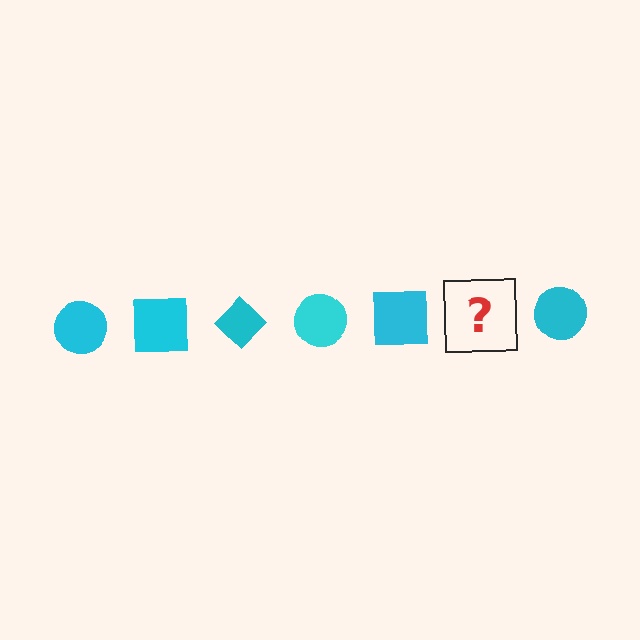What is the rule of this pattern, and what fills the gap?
The rule is that the pattern cycles through circle, square, diamond shapes in cyan. The gap should be filled with a cyan diamond.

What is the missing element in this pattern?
The missing element is a cyan diamond.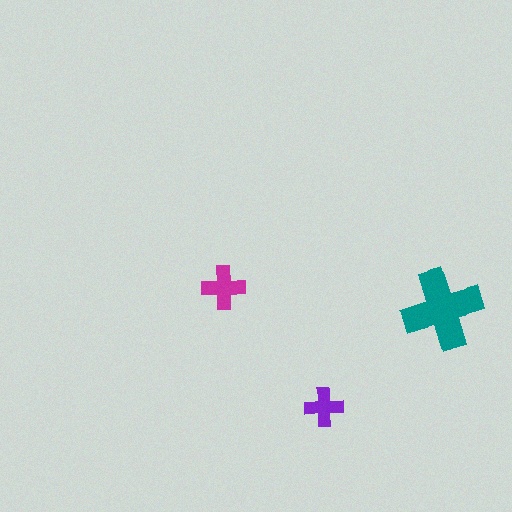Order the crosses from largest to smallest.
the teal one, the magenta one, the purple one.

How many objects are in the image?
There are 3 objects in the image.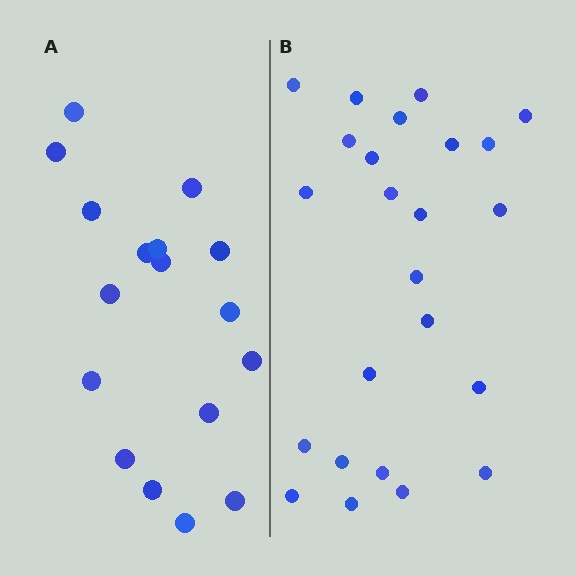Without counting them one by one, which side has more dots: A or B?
Region B (the right region) has more dots.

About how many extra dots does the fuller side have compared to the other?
Region B has roughly 8 or so more dots than region A.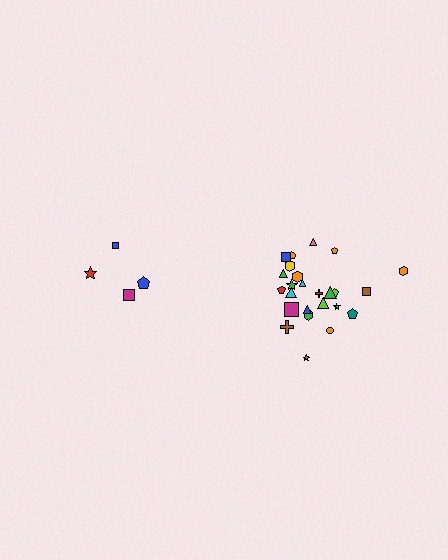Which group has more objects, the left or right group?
The right group.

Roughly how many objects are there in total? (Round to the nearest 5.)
Roughly 30 objects in total.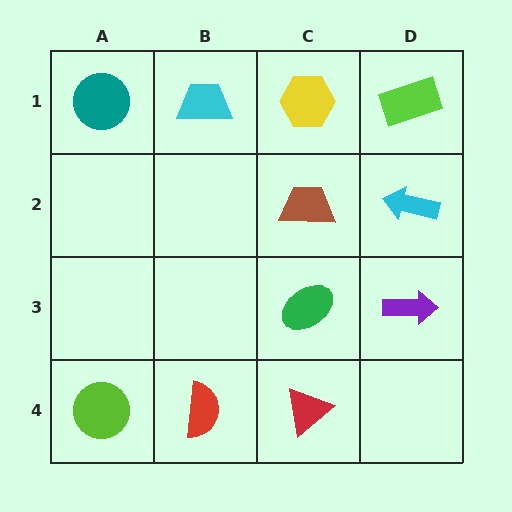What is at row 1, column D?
A lime rectangle.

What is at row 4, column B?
A red semicircle.